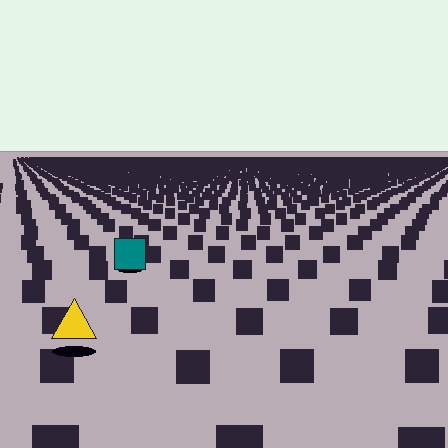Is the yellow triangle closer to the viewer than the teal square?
Yes. The yellow triangle is closer — you can tell from the texture gradient: the ground texture is coarser near it.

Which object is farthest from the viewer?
The teal square is farthest from the viewer. It appears smaller and the ground texture around it is denser.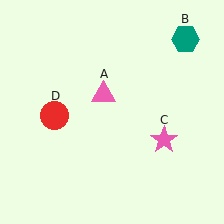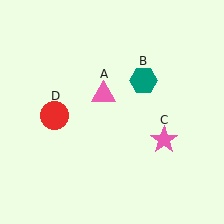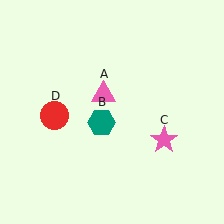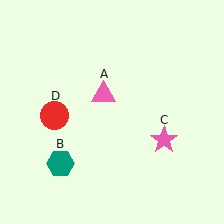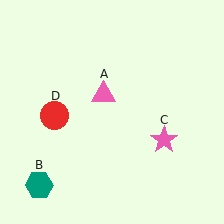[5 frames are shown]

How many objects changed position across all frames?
1 object changed position: teal hexagon (object B).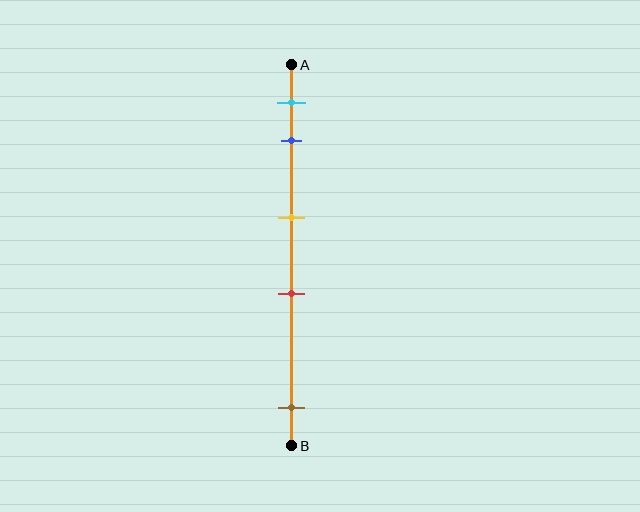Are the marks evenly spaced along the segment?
No, the marks are not evenly spaced.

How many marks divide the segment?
There are 5 marks dividing the segment.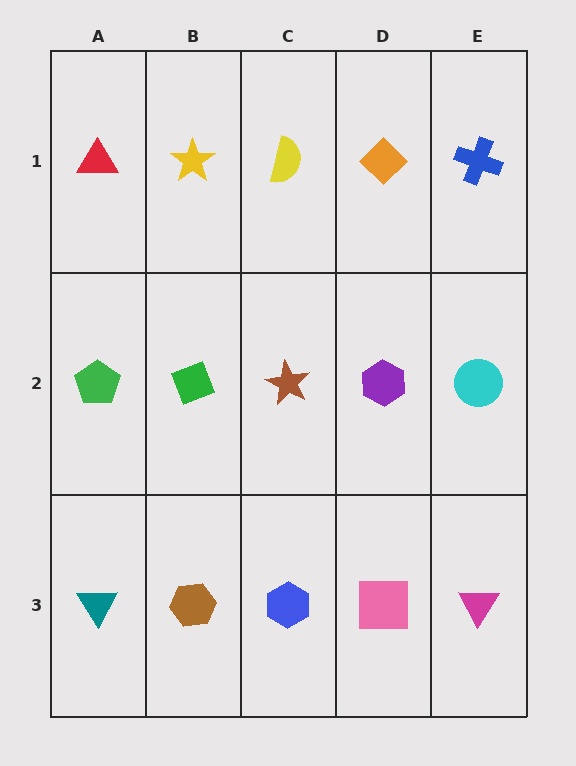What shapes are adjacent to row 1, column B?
A green diamond (row 2, column B), a red triangle (row 1, column A), a yellow semicircle (row 1, column C).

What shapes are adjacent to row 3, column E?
A cyan circle (row 2, column E), a pink square (row 3, column D).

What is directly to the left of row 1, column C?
A yellow star.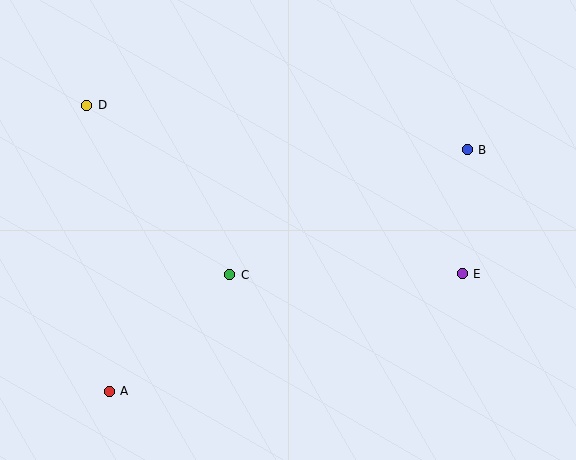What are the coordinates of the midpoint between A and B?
The midpoint between A and B is at (288, 270).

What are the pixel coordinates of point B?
Point B is at (467, 150).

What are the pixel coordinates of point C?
Point C is at (230, 275).